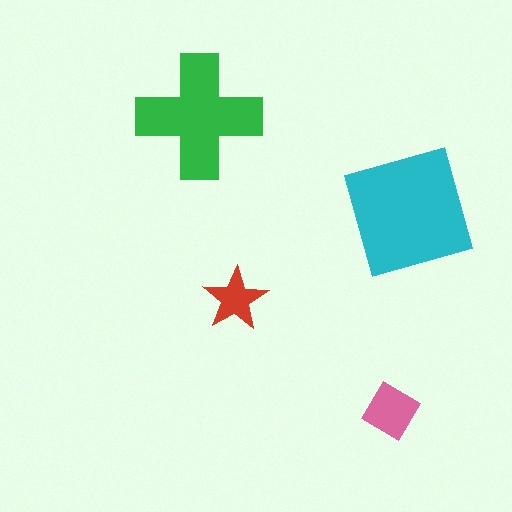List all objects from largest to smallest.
The cyan square, the green cross, the pink diamond, the red star.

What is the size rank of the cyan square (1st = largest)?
1st.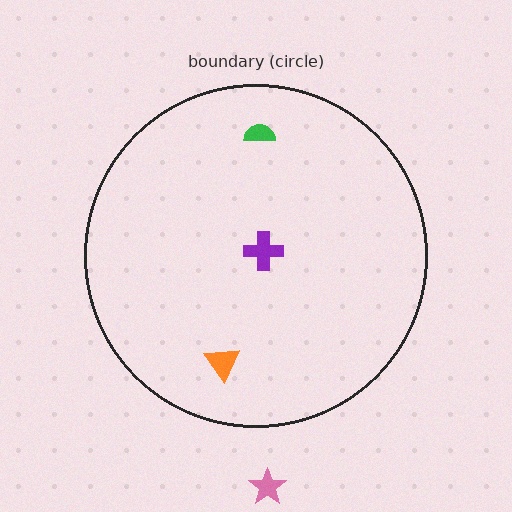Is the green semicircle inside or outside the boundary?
Inside.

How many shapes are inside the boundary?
3 inside, 1 outside.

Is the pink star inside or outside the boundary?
Outside.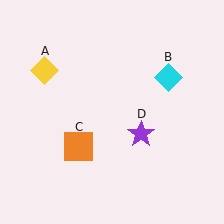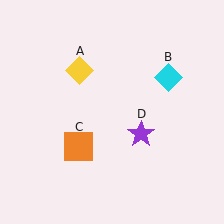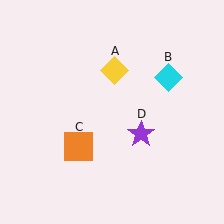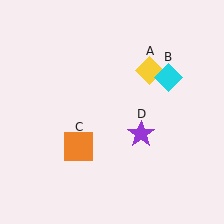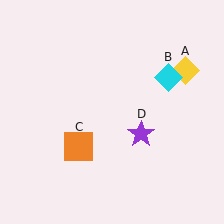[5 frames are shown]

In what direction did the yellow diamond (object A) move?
The yellow diamond (object A) moved right.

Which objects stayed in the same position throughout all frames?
Cyan diamond (object B) and orange square (object C) and purple star (object D) remained stationary.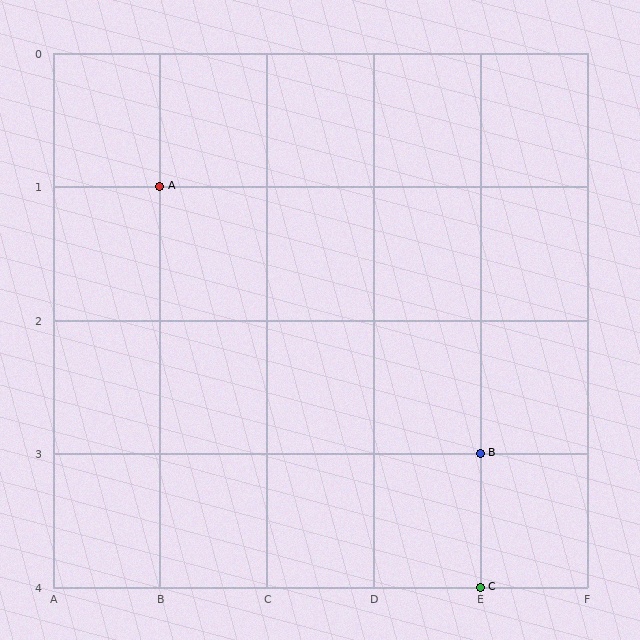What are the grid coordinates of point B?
Point B is at grid coordinates (E, 3).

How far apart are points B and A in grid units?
Points B and A are 3 columns and 2 rows apart (about 3.6 grid units diagonally).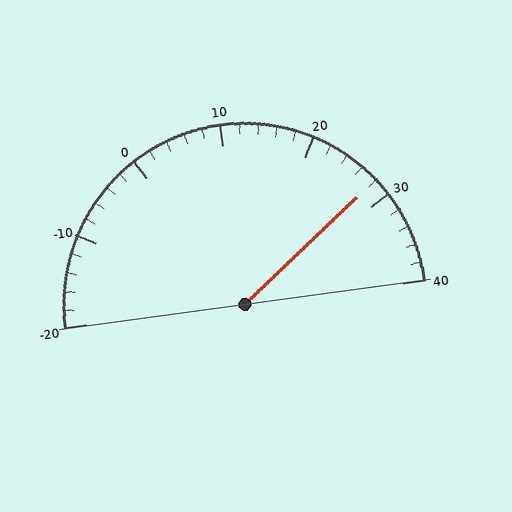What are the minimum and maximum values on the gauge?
The gauge ranges from -20 to 40.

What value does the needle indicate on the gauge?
The needle indicates approximately 28.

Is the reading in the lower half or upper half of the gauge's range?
The reading is in the upper half of the range (-20 to 40).